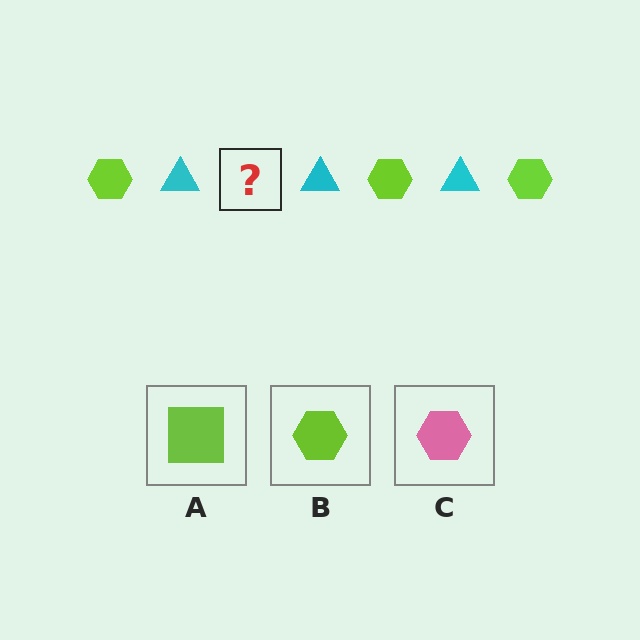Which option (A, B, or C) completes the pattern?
B.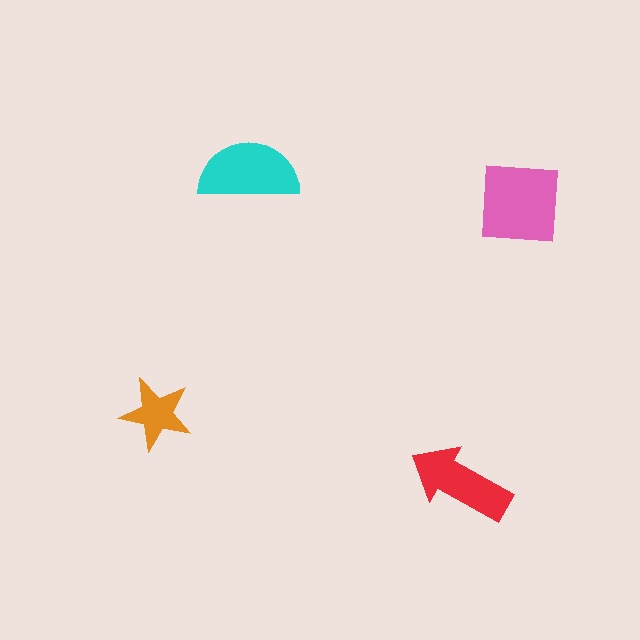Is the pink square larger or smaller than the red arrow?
Larger.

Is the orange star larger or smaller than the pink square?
Smaller.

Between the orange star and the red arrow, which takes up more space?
The red arrow.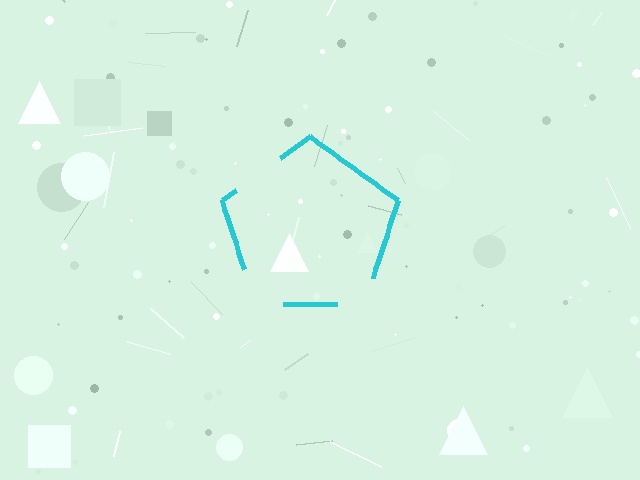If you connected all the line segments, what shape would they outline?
They would outline a pentagon.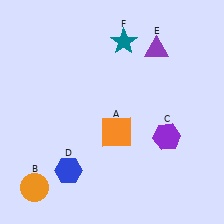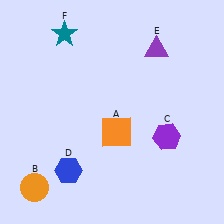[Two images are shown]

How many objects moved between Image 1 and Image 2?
1 object moved between the two images.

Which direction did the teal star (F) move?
The teal star (F) moved left.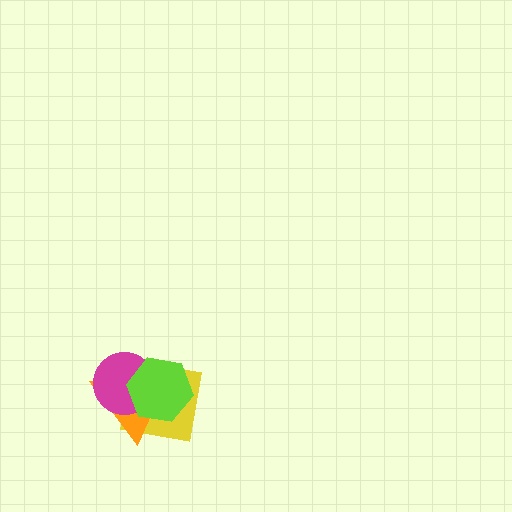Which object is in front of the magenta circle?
The lime hexagon is in front of the magenta circle.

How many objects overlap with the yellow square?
3 objects overlap with the yellow square.